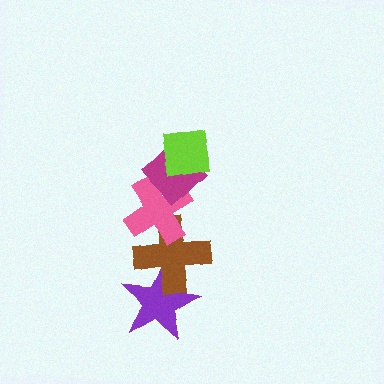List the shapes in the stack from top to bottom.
From top to bottom: the lime square, the magenta diamond, the pink cross, the brown cross, the purple star.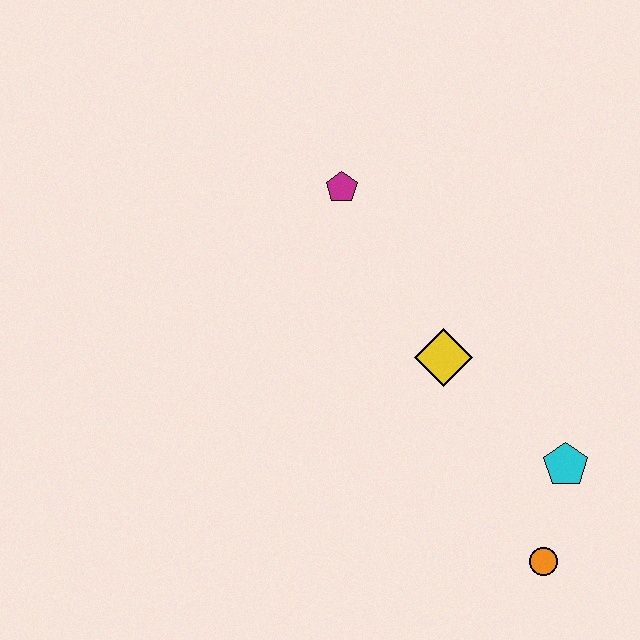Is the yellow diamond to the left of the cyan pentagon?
Yes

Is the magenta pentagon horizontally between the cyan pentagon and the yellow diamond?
No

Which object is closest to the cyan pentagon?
The orange circle is closest to the cyan pentagon.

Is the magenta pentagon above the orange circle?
Yes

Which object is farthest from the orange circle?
The magenta pentagon is farthest from the orange circle.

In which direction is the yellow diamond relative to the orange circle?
The yellow diamond is above the orange circle.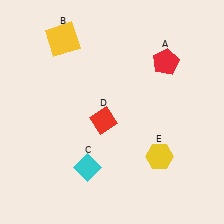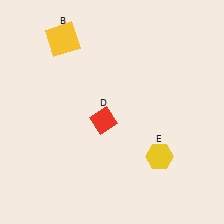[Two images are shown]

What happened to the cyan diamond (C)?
The cyan diamond (C) was removed in Image 2. It was in the bottom-left area of Image 1.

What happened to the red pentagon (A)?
The red pentagon (A) was removed in Image 2. It was in the top-right area of Image 1.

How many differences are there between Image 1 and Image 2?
There are 2 differences between the two images.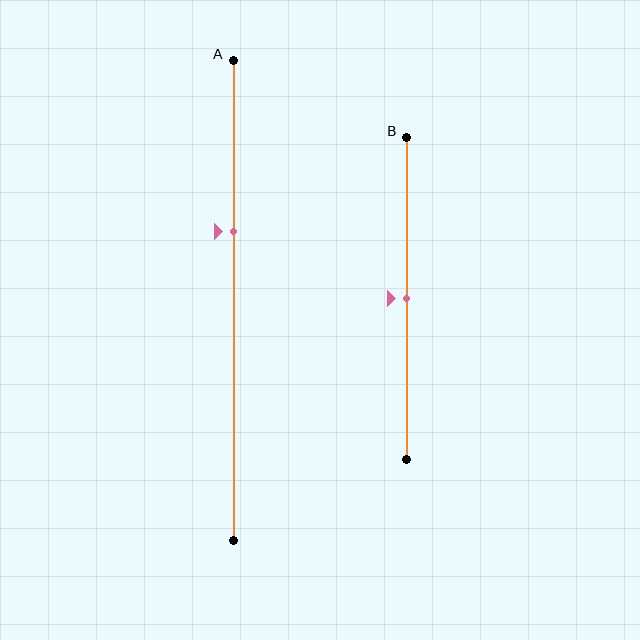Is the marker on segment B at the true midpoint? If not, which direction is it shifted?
Yes, the marker on segment B is at the true midpoint.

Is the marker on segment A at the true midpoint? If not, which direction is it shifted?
No, the marker on segment A is shifted upward by about 14% of the segment length.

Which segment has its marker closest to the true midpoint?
Segment B has its marker closest to the true midpoint.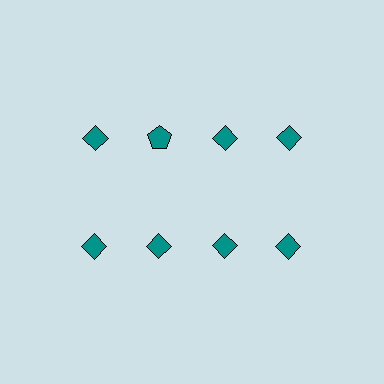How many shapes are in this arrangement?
There are 8 shapes arranged in a grid pattern.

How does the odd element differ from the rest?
It has a different shape: pentagon instead of diamond.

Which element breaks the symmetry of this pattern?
The teal pentagon in the top row, second from left column breaks the symmetry. All other shapes are teal diamonds.